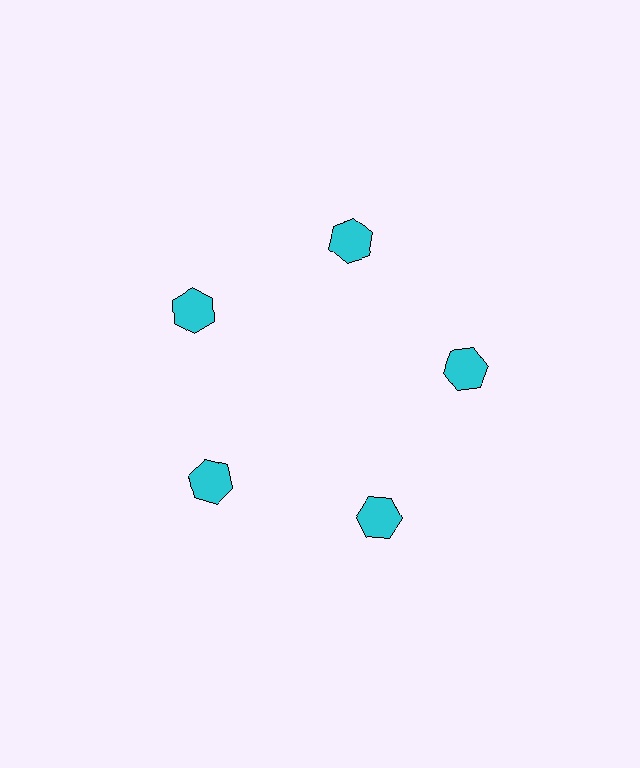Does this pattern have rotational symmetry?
Yes, this pattern has 5-fold rotational symmetry. It looks the same after rotating 72 degrees around the center.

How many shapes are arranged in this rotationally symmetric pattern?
There are 5 shapes, arranged in 5 groups of 1.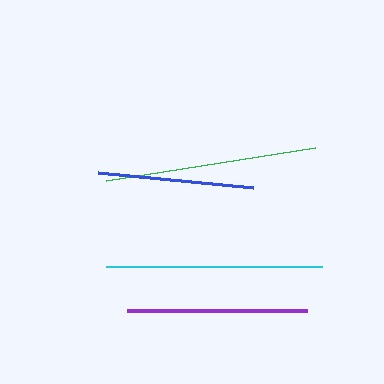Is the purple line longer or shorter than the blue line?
The purple line is longer than the blue line.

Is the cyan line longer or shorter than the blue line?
The cyan line is longer than the blue line.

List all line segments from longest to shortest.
From longest to shortest: cyan, green, purple, blue.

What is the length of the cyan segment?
The cyan segment is approximately 215 pixels long.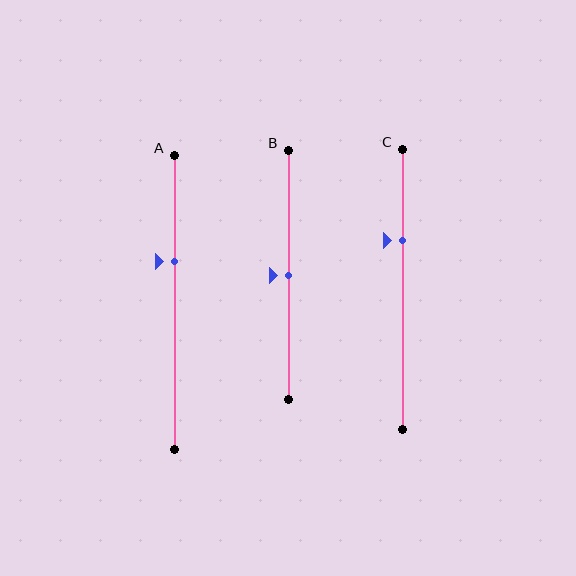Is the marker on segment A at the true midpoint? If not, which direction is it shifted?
No, the marker on segment A is shifted upward by about 14% of the segment length.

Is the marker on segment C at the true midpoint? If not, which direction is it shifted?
No, the marker on segment C is shifted upward by about 17% of the segment length.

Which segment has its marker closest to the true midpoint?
Segment B has its marker closest to the true midpoint.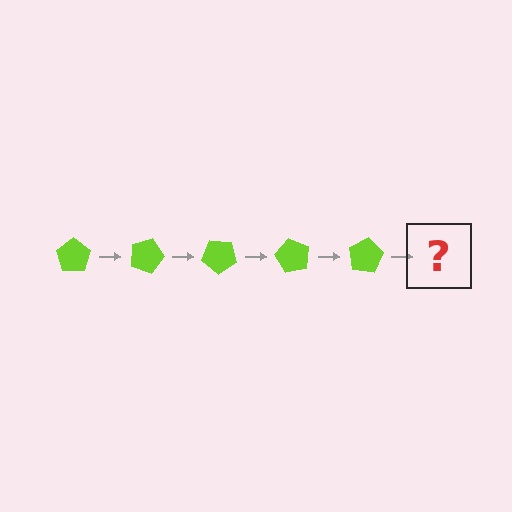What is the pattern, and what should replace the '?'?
The pattern is that the pentagon rotates 20 degrees each step. The '?' should be a lime pentagon rotated 100 degrees.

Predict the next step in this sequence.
The next step is a lime pentagon rotated 100 degrees.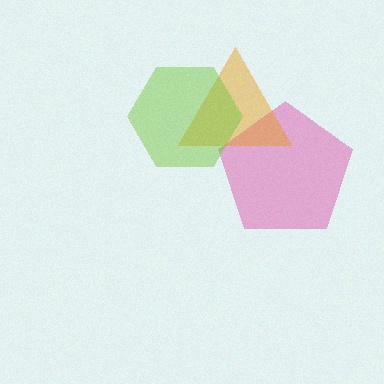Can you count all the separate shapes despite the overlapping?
Yes, there are 3 separate shapes.